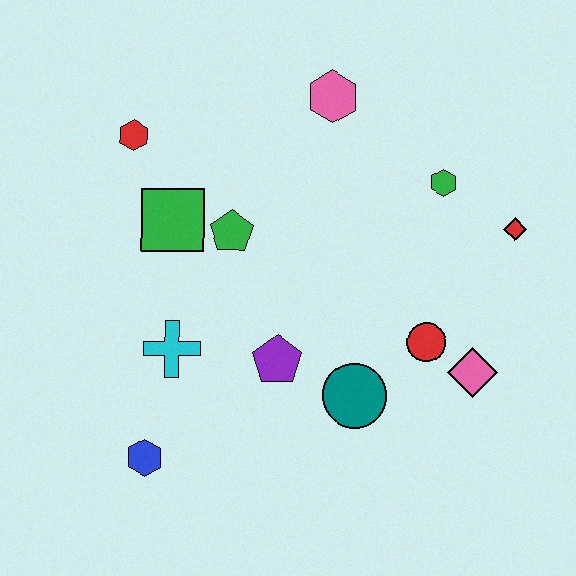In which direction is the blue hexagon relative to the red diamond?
The blue hexagon is to the left of the red diamond.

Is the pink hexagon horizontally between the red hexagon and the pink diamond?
Yes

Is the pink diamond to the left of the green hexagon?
No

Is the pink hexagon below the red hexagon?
No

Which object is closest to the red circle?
The pink diamond is closest to the red circle.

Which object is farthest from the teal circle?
The red hexagon is farthest from the teal circle.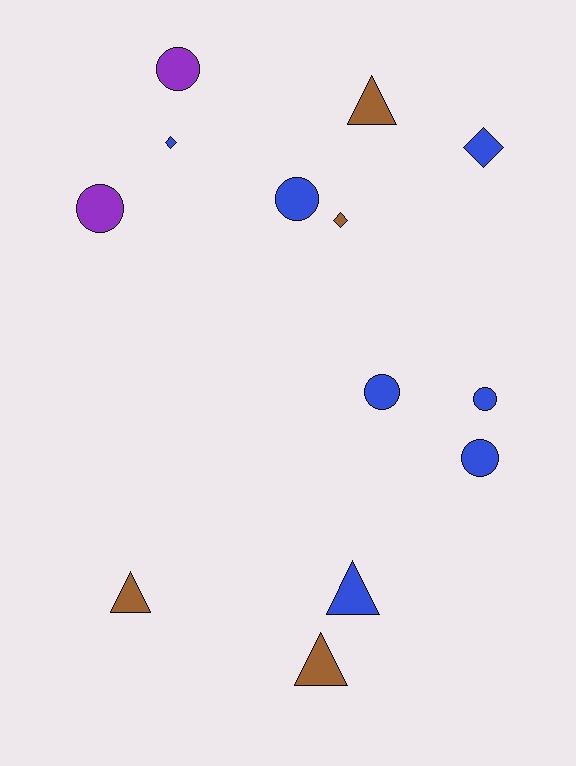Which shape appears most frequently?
Circle, with 6 objects.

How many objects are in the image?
There are 13 objects.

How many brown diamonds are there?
There is 1 brown diamond.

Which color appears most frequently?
Blue, with 7 objects.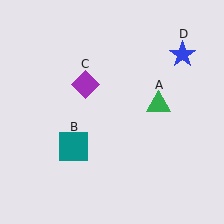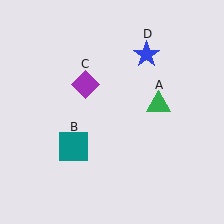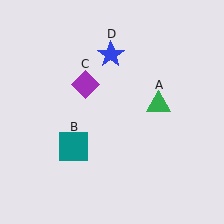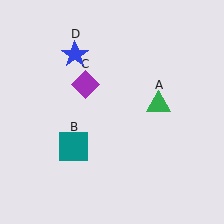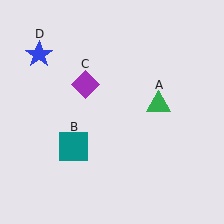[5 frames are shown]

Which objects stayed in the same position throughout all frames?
Green triangle (object A) and teal square (object B) and purple diamond (object C) remained stationary.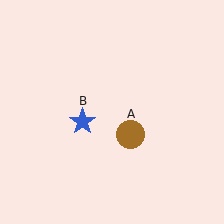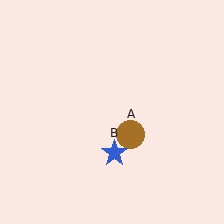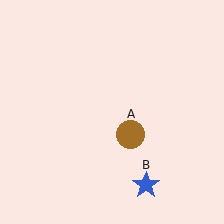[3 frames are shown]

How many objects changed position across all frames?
1 object changed position: blue star (object B).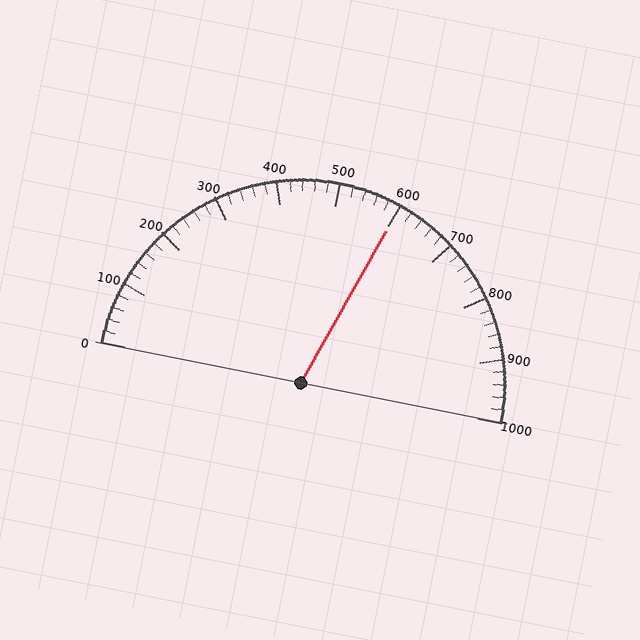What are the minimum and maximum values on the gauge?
The gauge ranges from 0 to 1000.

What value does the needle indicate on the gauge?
The needle indicates approximately 600.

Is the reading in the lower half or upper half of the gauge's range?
The reading is in the upper half of the range (0 to 1000).